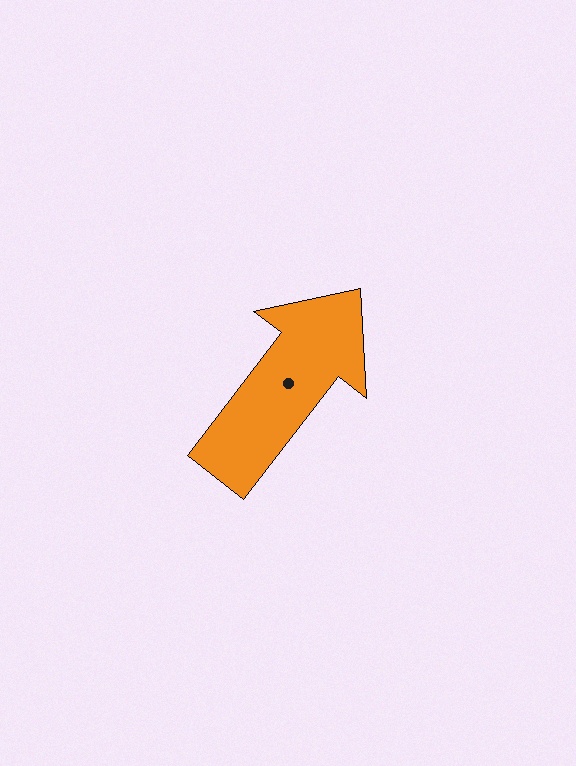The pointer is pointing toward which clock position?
Roughly 1 o'clock.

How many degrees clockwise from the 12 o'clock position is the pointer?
Approximately 38 degrees.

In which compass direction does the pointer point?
Northeast.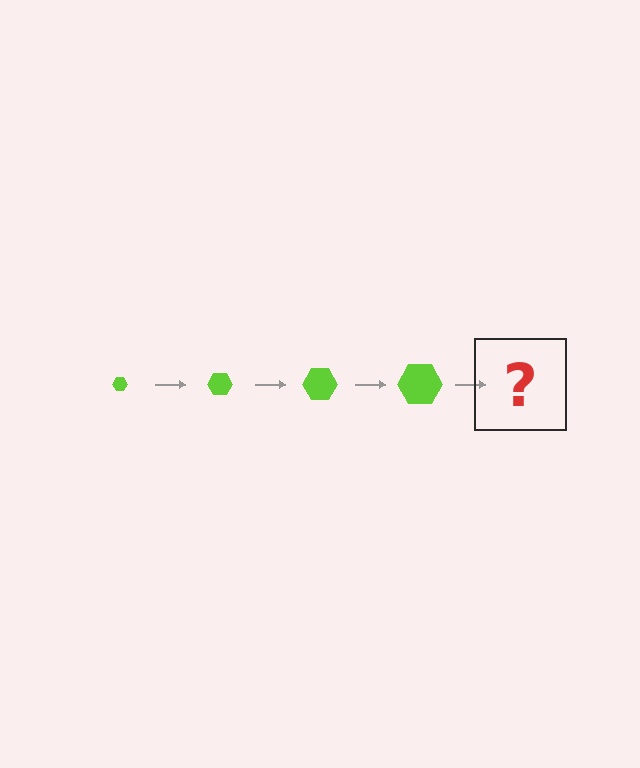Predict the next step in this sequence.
The next step is a lime hexagon, larger than the previous one.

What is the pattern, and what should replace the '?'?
The pattern is that the hexagon gets progressively larger each step. The '?' should be a lime hexagon, larger than the previous one.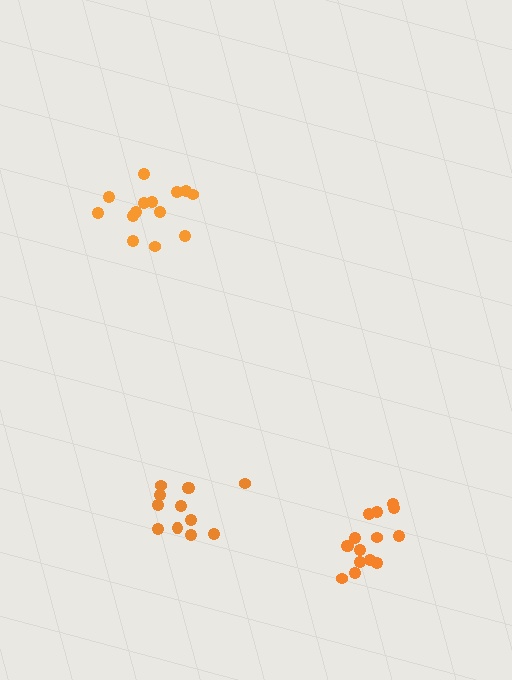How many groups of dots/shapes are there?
There are 3 groups.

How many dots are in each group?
Group 1: 12 dots, Group 2: 14 dots, Group 3: 15 dots (41 total).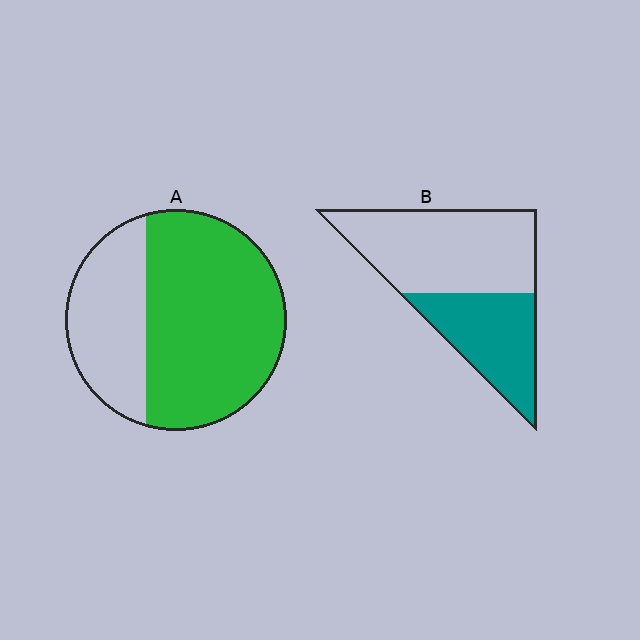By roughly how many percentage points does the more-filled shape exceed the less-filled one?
By roughly 30 percentage points (A over B).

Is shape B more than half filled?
No.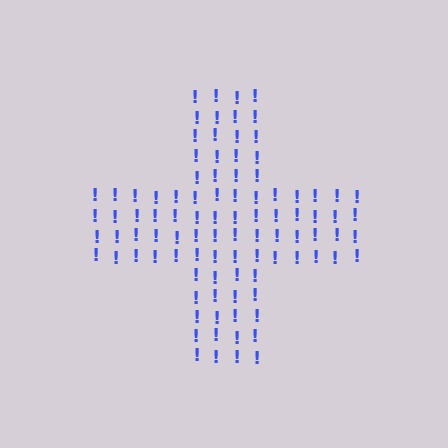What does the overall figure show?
The overall figure shows a cross.